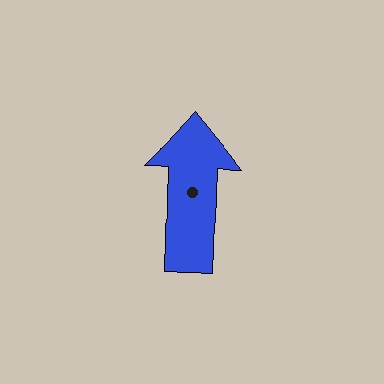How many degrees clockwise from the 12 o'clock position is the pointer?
Approximately 2 degrees.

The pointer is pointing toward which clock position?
Roughly 12 o'clock.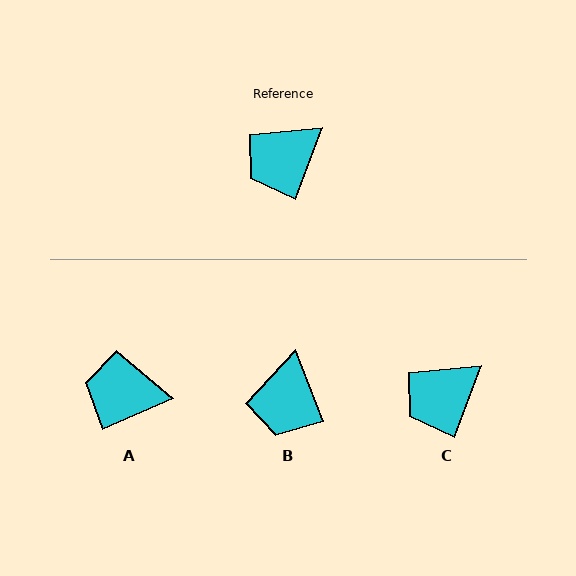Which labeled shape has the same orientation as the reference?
C.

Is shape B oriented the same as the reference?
No, it is off by about 42 degrees.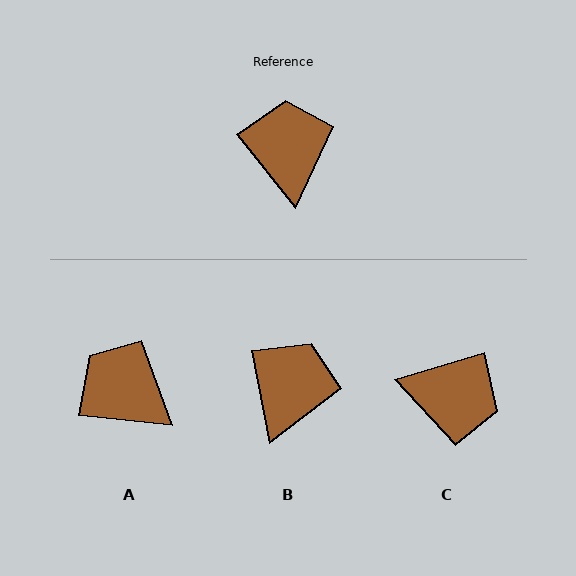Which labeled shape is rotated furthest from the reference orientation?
C, about 113 degrees away.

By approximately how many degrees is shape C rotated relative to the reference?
Approximately 113 degrees clockwise.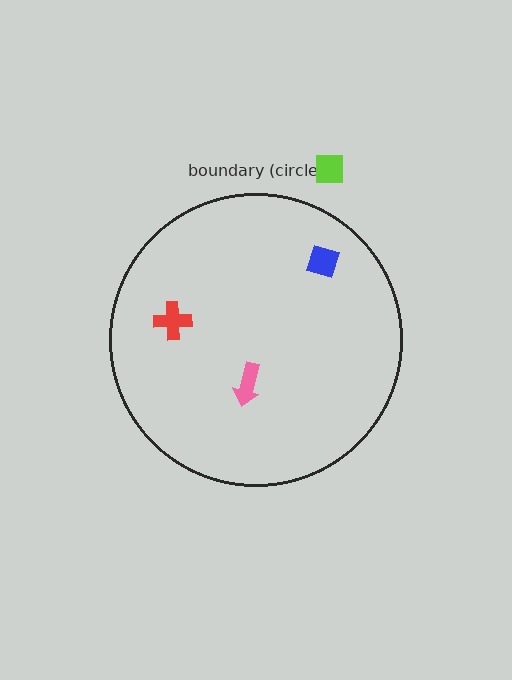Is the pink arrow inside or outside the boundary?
Inside.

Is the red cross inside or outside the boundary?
Inside.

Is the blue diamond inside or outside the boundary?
Inside.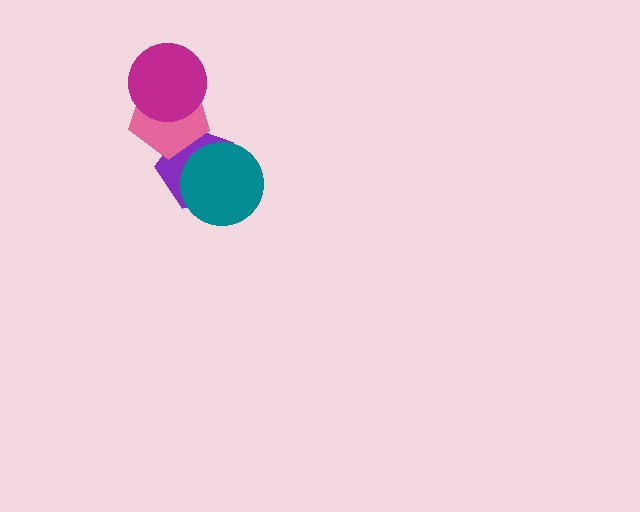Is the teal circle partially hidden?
No, no other shape covers it.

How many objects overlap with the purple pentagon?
2 objects overlap with the purple pentagon.